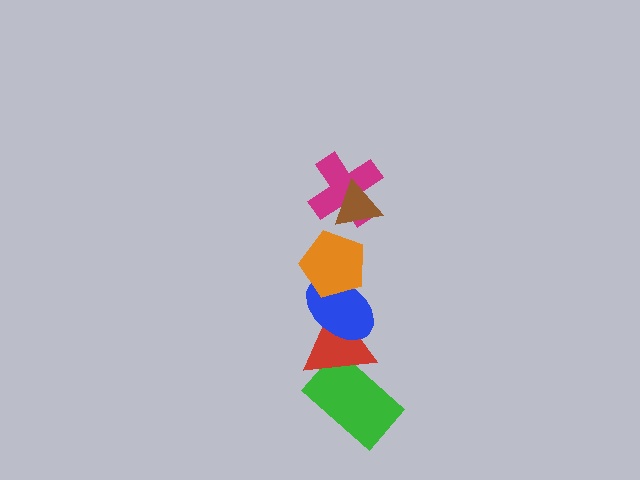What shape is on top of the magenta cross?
The brown triangle is on top of the magenta cross.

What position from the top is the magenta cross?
The magenta cross is 2nd from the top.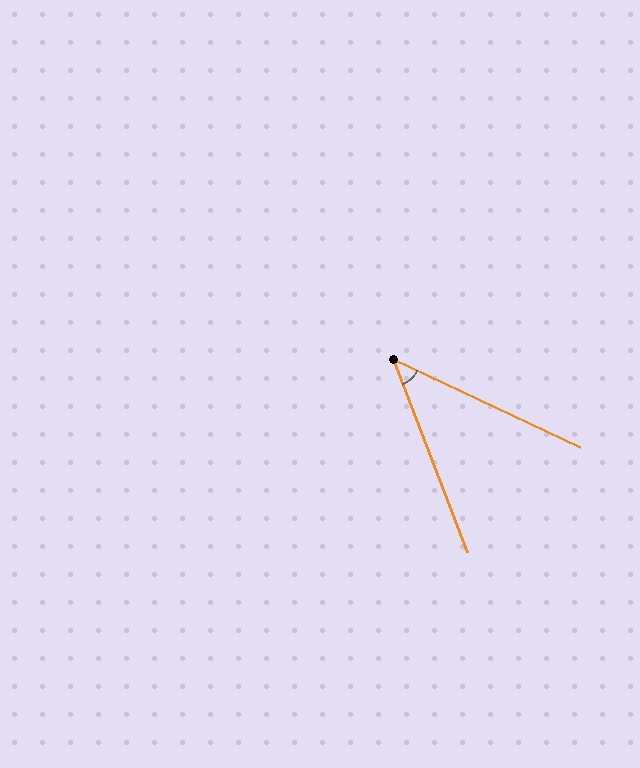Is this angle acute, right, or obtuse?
It is acute.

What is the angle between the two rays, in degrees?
Approximately 44 degrees.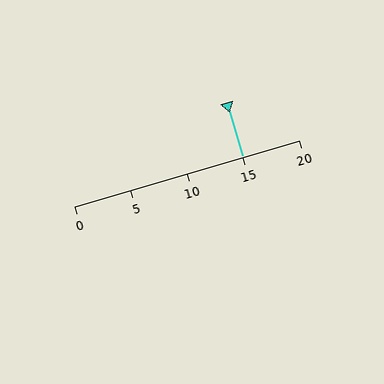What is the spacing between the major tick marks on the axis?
The major ticks are spaced 5 apart.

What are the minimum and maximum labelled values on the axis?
The axis runs from 0 to 20.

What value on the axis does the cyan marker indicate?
The marker indicates approximately 15.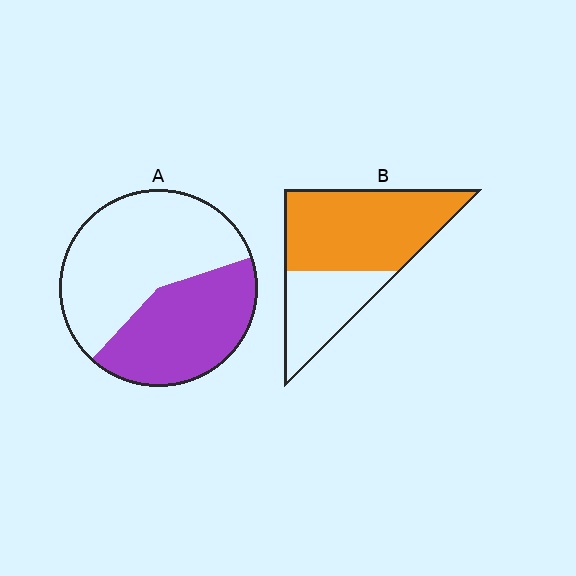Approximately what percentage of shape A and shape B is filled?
A is approximately 40% and B is approximately 65%.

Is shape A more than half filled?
No.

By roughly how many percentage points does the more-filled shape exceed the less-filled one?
By roughly 25 percentage points (B over A).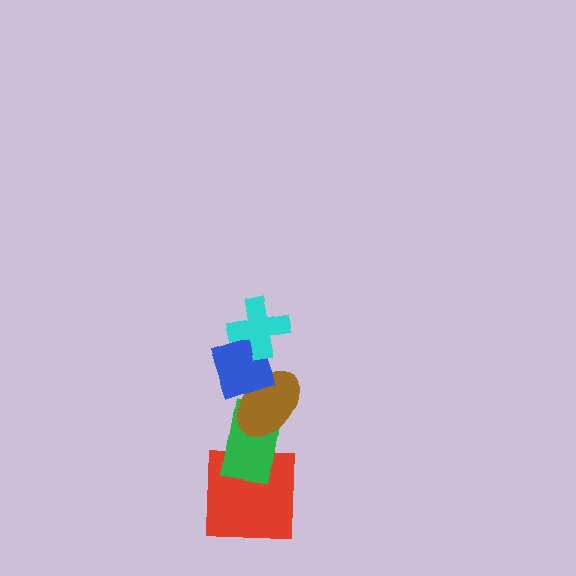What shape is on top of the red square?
The green rectangle is on top of the red square.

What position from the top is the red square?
The red square is 5th from the top.